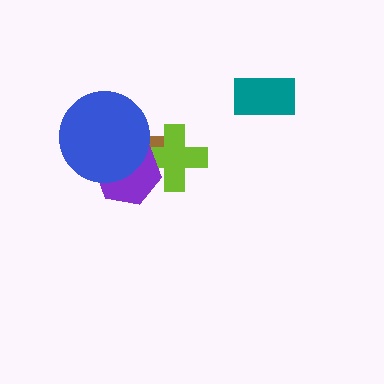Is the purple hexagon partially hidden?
Yes, it is partially covered by another shape.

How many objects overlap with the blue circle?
2 objects overlap with the blue circle.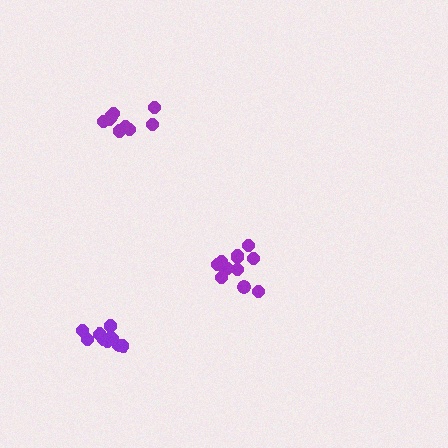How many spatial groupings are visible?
There are 3 spatial groupings.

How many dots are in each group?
Group 1: 10 dots, Group 2: 10 dots, Group 3: 11 dots (31 total).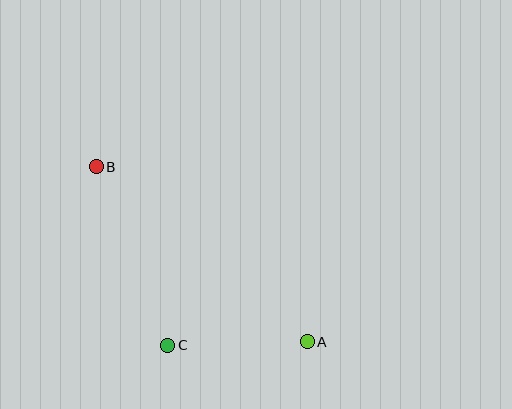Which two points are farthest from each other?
Points A and B are farthest from each other.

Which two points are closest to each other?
Points A and C are closest to each other.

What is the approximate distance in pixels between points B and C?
The distance between B and C is approximately 193 pixels.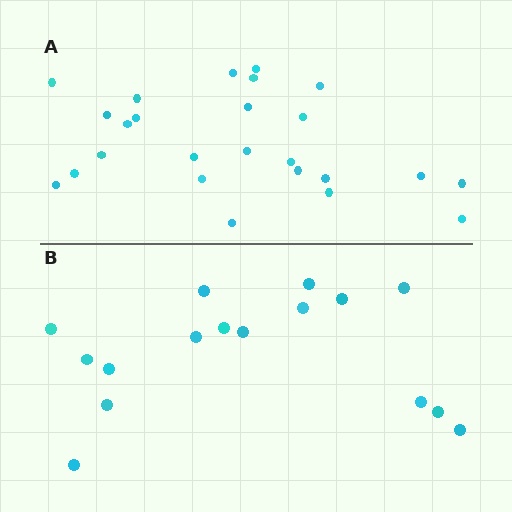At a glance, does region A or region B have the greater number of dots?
Region A (the top region) has more dots.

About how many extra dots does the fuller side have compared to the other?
Region A has roughly 8 or so more dots than region B.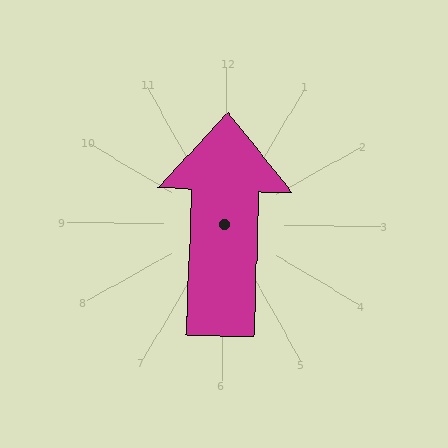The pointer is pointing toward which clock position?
Roughly 12 o'clock.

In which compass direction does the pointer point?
North.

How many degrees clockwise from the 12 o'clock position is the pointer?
Approximately 1 degrees.